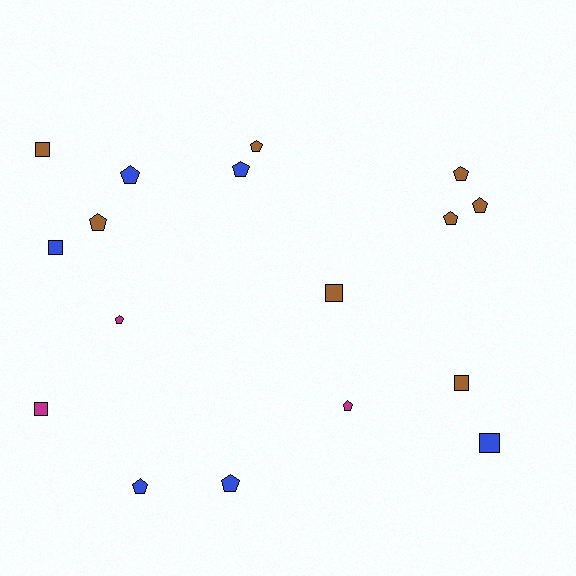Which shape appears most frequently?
Pentagon, with 11 objects.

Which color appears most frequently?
Brown, with 8 objects.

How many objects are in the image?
There are 17 objects.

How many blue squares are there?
There are 2 blue squares.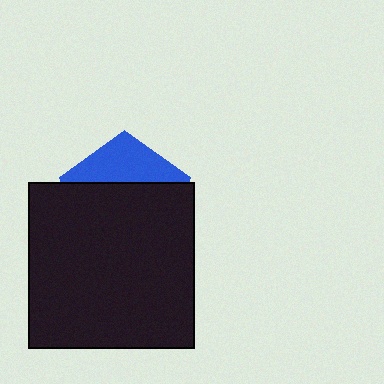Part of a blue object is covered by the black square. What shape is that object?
It is a pentagon.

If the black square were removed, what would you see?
You would see the complete blue pentagon.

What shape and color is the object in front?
The object in front is a black square.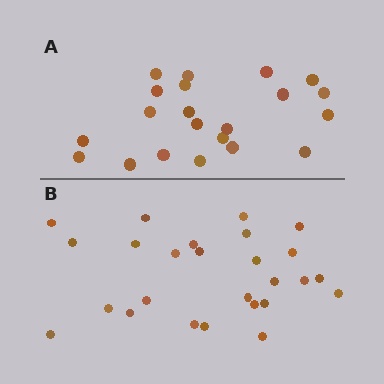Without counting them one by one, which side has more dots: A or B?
Region B (the bottom region) has more dots.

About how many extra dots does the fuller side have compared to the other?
Region B has about 5 more dots than region A.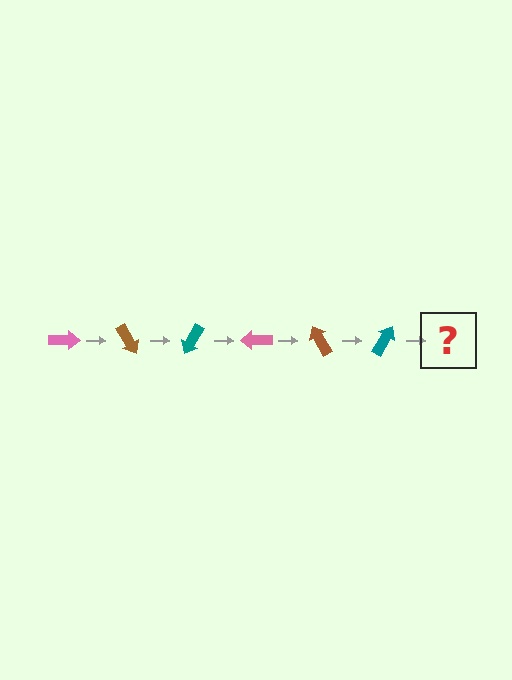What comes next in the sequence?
The next element should be a pink arrow, rotated 360 degrees from the start.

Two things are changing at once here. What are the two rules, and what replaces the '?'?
The two rules are that it rotates 60 degrees each step and the color cycles through pink, brown, and teal. The '?' should be a pink arrow, rotated 360 degrees from the start.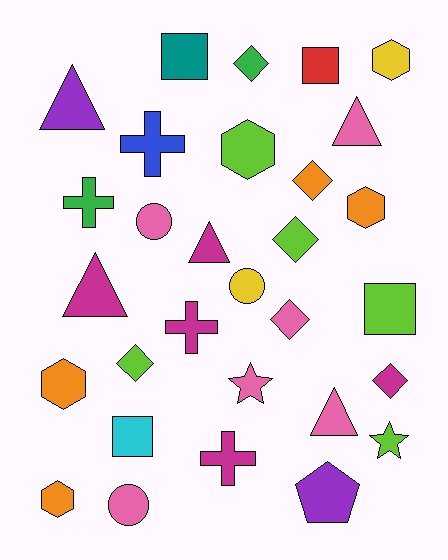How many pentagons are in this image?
There is 1 pentagon.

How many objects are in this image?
There are 30 objects.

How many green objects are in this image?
There are 2 green objects.